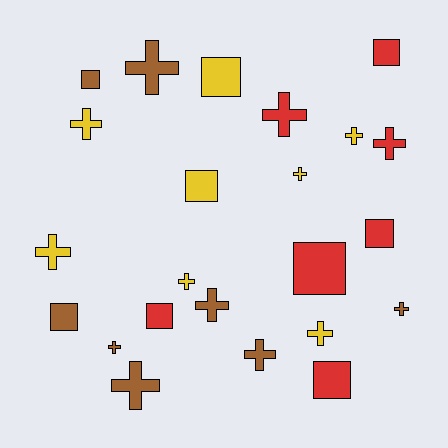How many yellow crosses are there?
There are 6 yellow crosses.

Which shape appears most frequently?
Cross, with 14 objects.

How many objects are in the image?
There are 23 objects.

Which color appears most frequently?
Yellow, with 8 objects.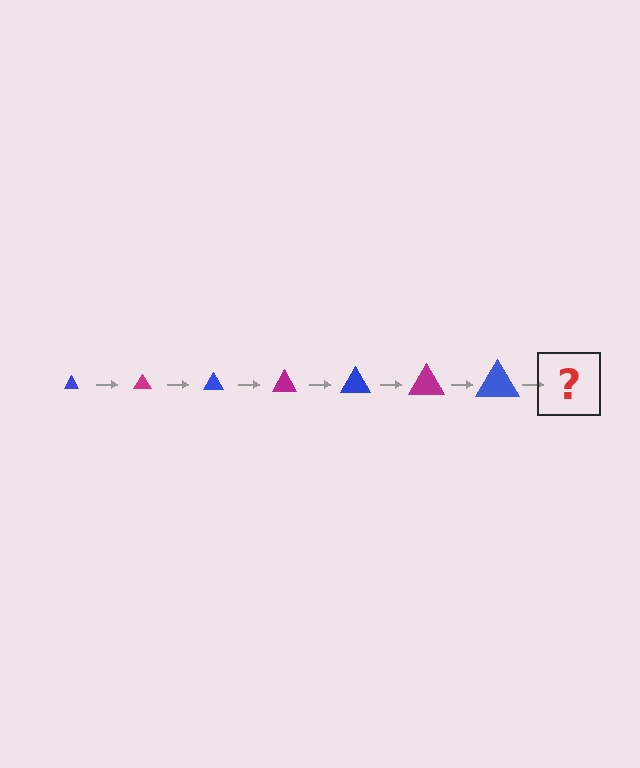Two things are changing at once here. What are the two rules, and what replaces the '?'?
The two rules are that the triangle grows larger each step and the color cycles through blue and magenta. The '?' should be a magenta triangle, larger than the previous one.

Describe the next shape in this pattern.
It should be a magenta triangle, larger than the previous one.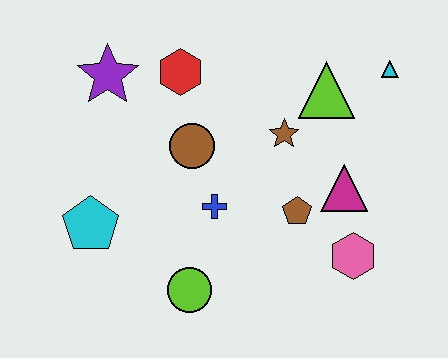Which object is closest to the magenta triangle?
The brown pentagon is closest to the magenta triangle.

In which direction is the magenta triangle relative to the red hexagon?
The magenta triangle is to the right of the red hexagon.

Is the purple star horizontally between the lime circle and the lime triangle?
No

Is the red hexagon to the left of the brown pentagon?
Yes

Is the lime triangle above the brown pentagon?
Yes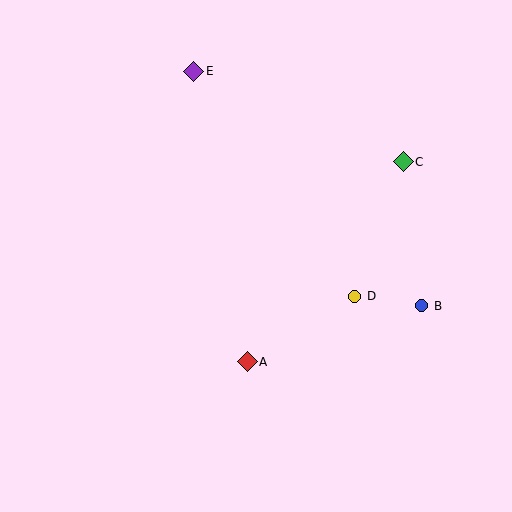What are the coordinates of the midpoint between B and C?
The midpoint between B and C is at (413, 234).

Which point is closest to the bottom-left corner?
Point A is closest to the bottom-left corner.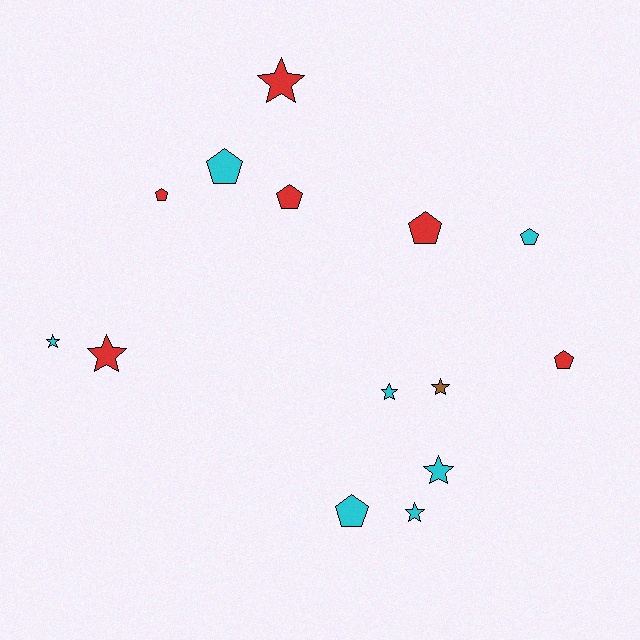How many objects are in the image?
There are 14 objects.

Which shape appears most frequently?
Pentagon, with 7 objects.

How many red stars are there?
There are 2 red stars.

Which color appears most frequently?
Cyan, with 7 objects.